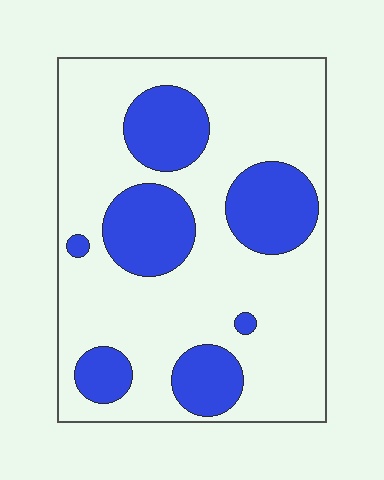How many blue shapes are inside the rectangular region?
7.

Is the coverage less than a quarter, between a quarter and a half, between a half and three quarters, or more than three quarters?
Between a quarter and a half.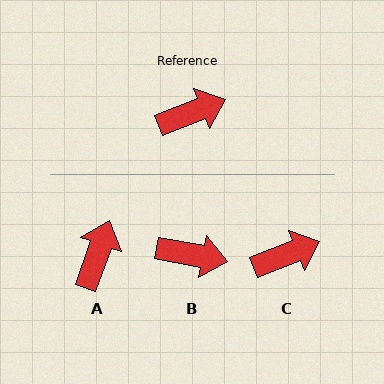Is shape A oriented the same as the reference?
No, it is off by about 48 degrees.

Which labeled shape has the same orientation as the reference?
C.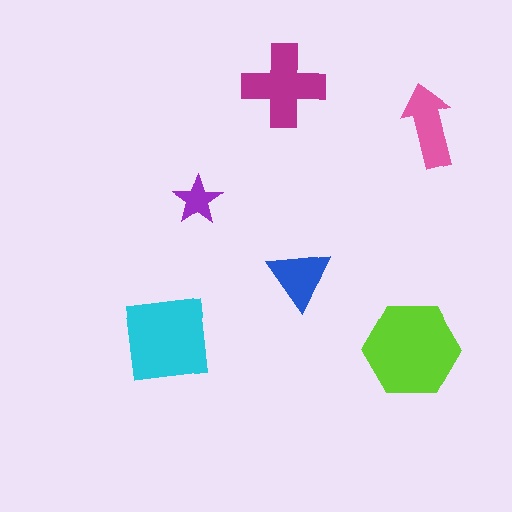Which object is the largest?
The lime hexagon.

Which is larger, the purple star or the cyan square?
The cyan square.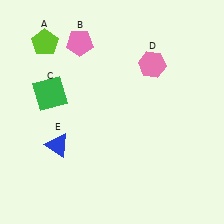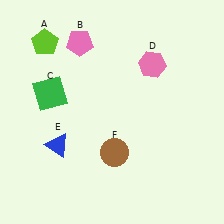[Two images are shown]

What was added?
A brown circle (F) was added in Image 2.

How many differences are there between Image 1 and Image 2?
There is 1 difference between the two images.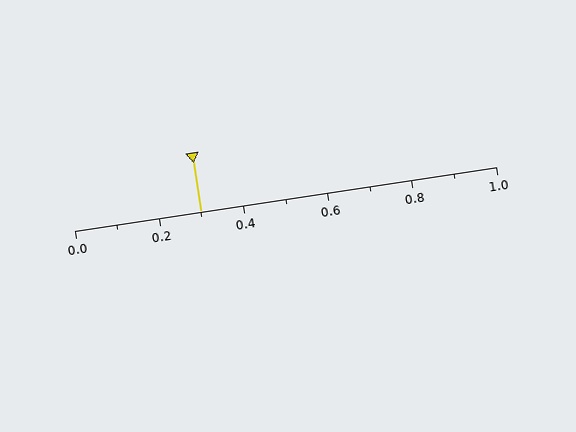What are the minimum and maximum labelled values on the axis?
The axis runs from 0.0 to 1.0.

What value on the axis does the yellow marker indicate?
The marker indicates approximately 0.3.